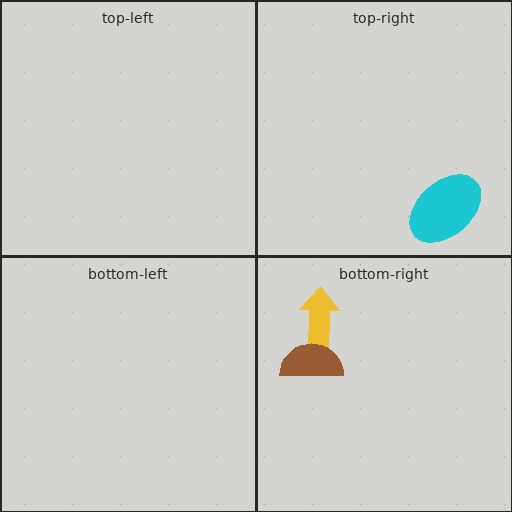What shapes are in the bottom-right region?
The yellow arrow, the brown semicircle.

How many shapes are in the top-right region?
1.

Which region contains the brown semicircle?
The bottom-right region.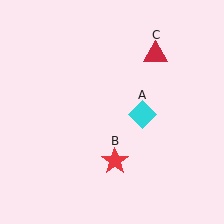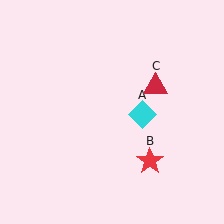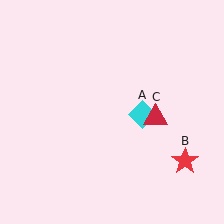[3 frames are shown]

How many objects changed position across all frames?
2 objects changed position: red star (object B), red triangle (object C).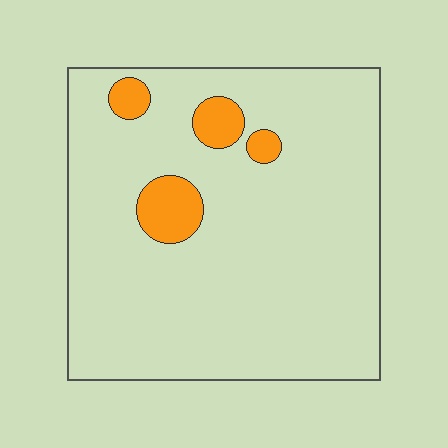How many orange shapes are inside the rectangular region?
4.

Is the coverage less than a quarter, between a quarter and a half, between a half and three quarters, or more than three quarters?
Less than a quarter.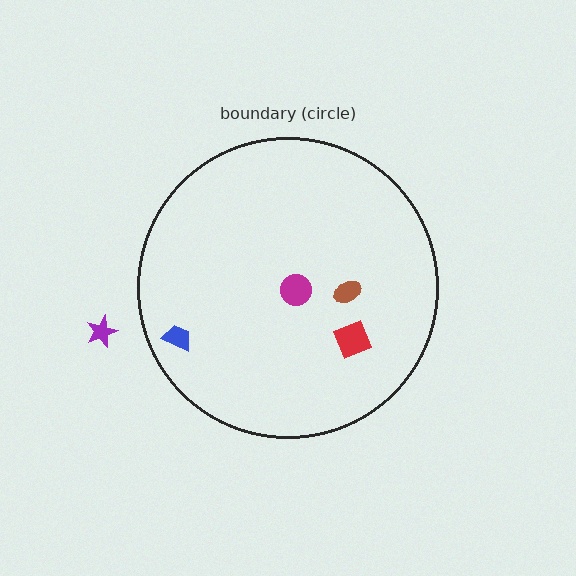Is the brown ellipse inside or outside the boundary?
Inside.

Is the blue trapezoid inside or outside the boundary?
Inside.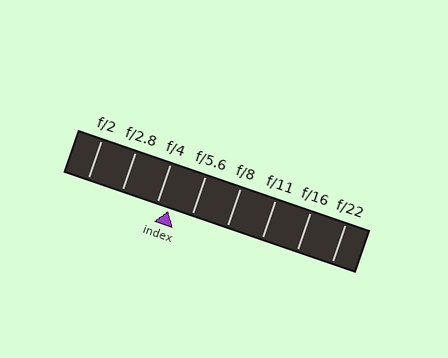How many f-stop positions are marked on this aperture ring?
There are 8 f-stop positions marked.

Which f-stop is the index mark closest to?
The index mark is closest to f/4.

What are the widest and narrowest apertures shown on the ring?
The widest aperture shown is f/2 and the narrowest is f/22.